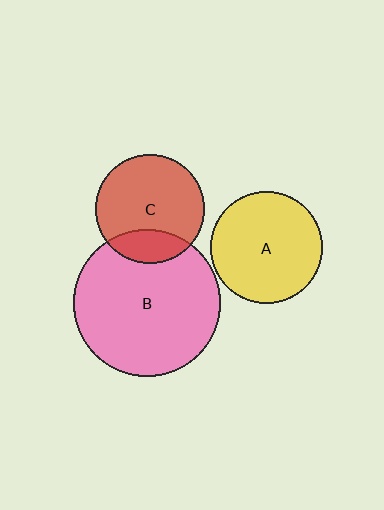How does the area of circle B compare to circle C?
Approximately 1.8 times.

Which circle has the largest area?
Circle B (pink).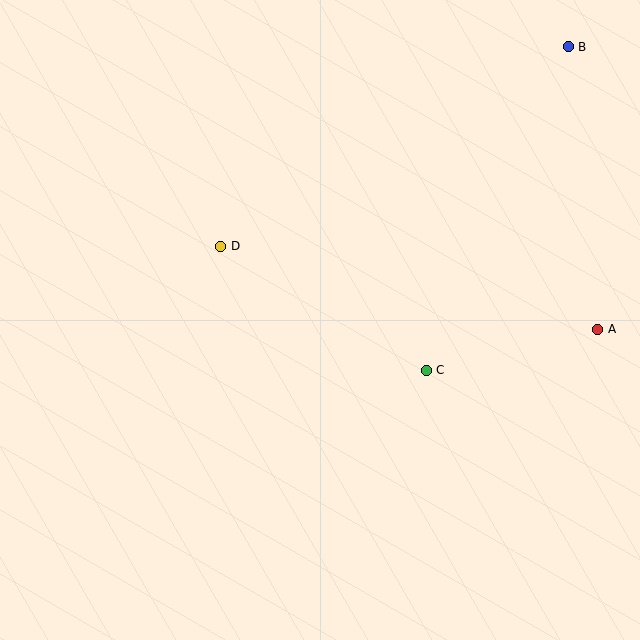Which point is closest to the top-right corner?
Point B is closest to the top-right corner.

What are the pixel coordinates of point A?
Point A is at (598, 329).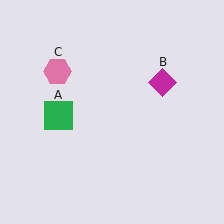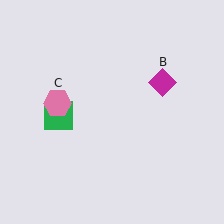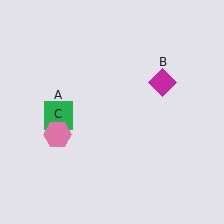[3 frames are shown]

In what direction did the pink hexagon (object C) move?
The pink hexagon (object C) moved down.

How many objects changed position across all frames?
1 object changed position: pink hexagon (object C).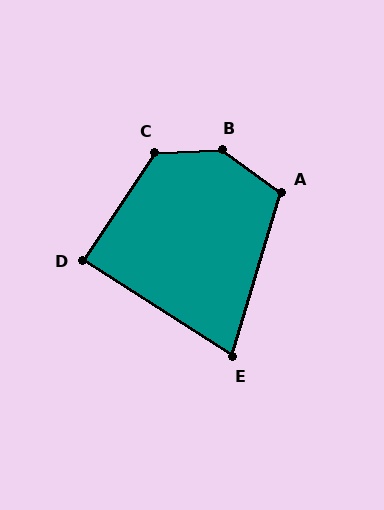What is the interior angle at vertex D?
Approximately 89 degrees (approximately right).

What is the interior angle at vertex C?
Approximately 125 degrees (obtuse).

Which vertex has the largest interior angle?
B, at approximately 142 degrees.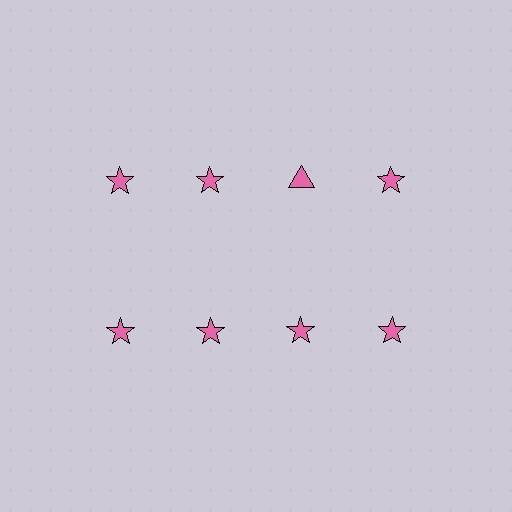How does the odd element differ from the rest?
It has a different shape: triangle instead of star.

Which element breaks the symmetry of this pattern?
The pink triangle in the top row, center column breaks the symmetry. All other shapes are pink stars.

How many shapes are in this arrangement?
There are 8 shapes arranged in a grid pattern.